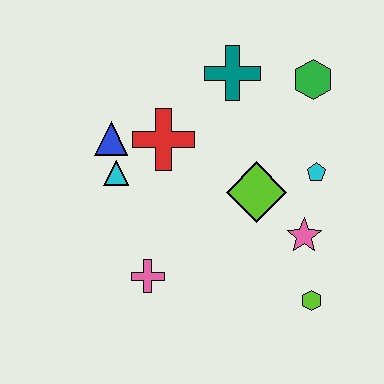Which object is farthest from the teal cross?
The lime hexagon is farthest from the teal cross.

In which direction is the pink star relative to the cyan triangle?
The pink star is to the right of the cyan triangle.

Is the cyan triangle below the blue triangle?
Yes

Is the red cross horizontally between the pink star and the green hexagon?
No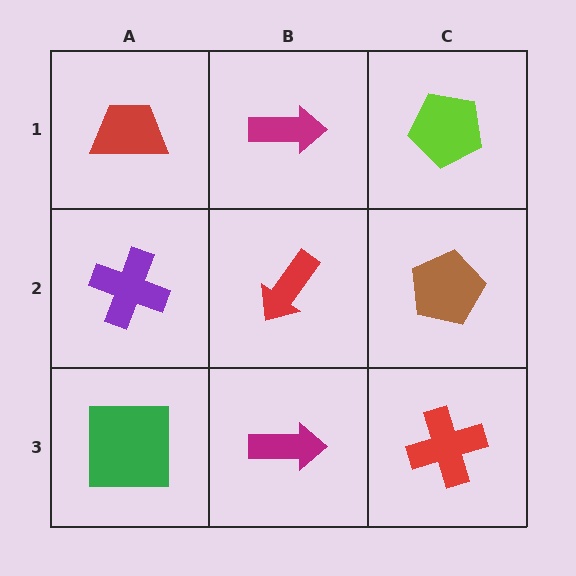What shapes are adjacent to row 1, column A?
A purple cross (row 2, column A), a magenta arrow (row 1, column B).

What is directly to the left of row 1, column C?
A magenta arrow.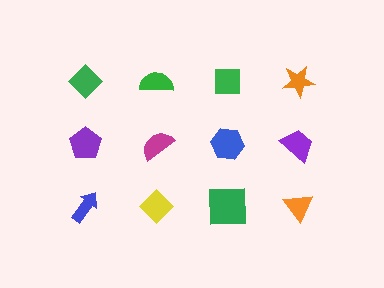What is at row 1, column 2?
A green semicircle.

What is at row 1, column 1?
A green diamond.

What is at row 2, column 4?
A purple trapezoid.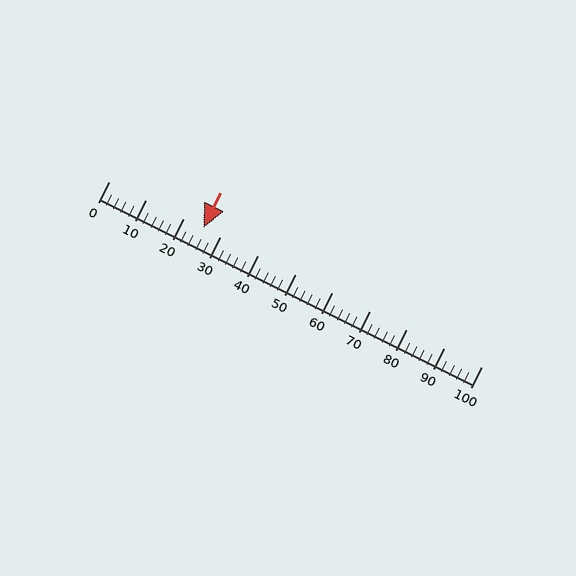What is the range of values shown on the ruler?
The ruler shows values from 0 to 100.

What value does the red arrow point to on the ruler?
The red arrow points to approximately 25.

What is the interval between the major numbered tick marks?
The major tick marks are spaced 10 units apart.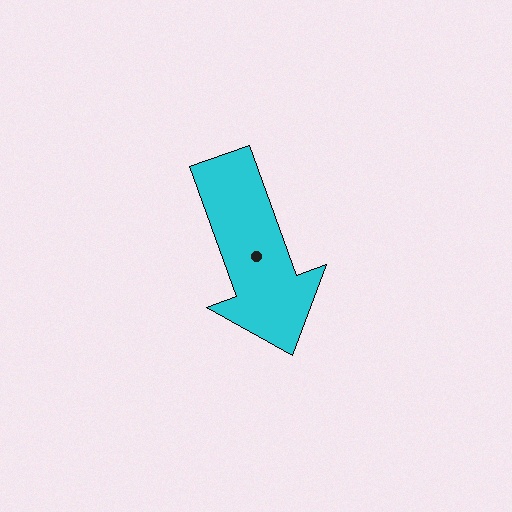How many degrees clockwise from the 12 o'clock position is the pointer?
Approximately 160 degrees.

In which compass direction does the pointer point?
South.